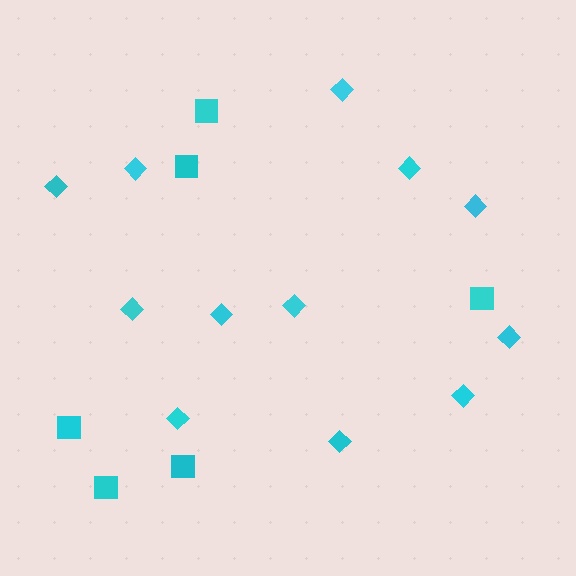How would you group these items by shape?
There are 2 groups: one group of squares (6) and one group of diamonds (12).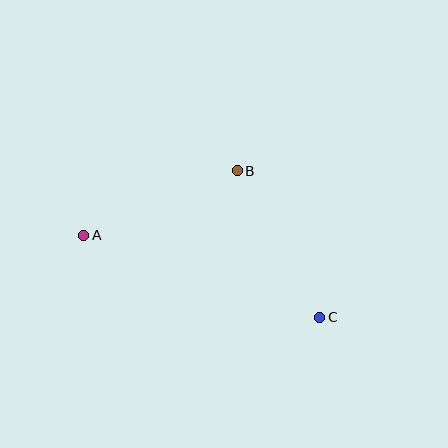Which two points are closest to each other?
Points A and B are closest to each other.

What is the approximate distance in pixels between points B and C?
The distance between B and C is approximately 168 pixels.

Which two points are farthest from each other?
Points A and C are farthest from each other.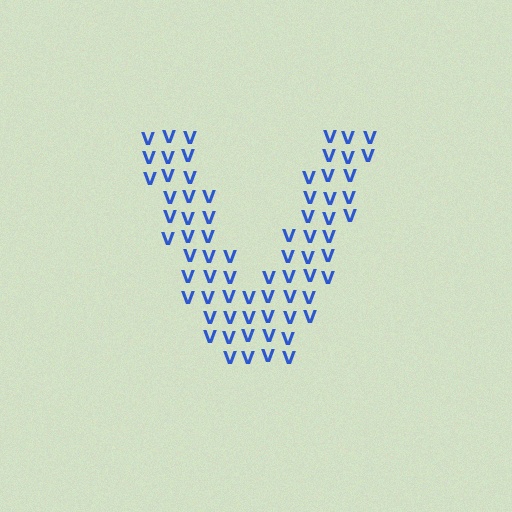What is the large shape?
The large shape is the letter V.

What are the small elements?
The small elements are letter V's.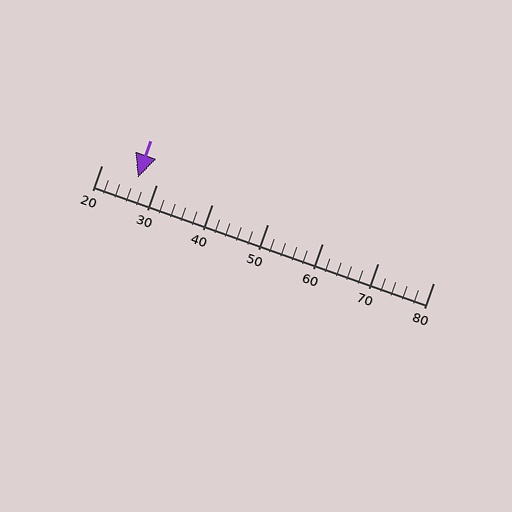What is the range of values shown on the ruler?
The ruler shows values from 20 to 80.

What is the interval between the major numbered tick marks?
The major tick marks are spaced 10 units apart.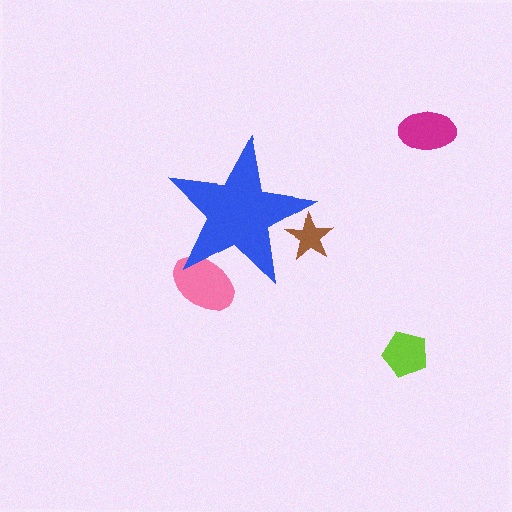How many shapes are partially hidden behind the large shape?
2 shapes are partially hidden.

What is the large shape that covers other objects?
A blue star.